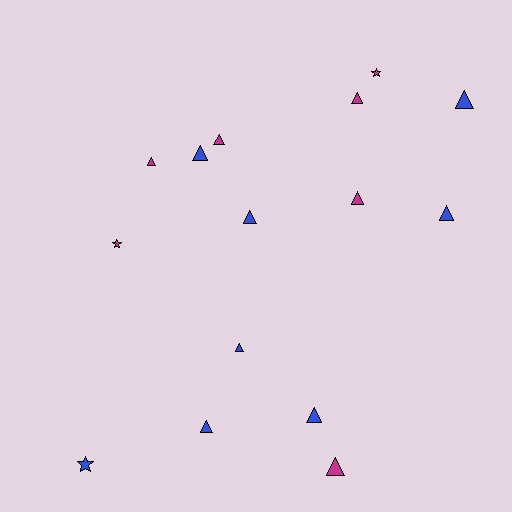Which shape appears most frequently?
Triangle, with 12 objects.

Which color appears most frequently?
Blue, with 8 objects.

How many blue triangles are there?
There are 7 blue triangles.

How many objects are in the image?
There are 15 objects.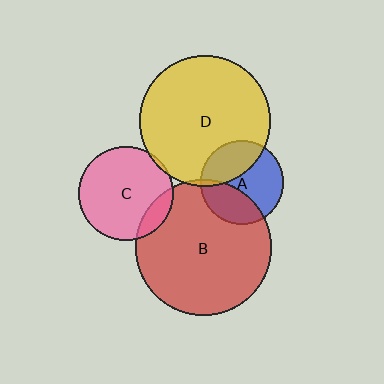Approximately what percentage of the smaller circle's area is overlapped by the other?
Approximately 5%.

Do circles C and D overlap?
Yes.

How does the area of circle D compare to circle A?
Approximately 2.5 times.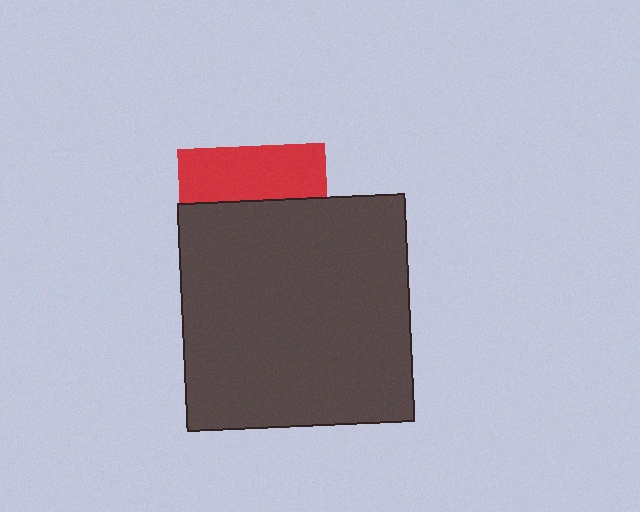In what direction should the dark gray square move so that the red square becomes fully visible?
The dark gray square should move down. That is the shortest direction to clear the overlap and leave the red square fully visible.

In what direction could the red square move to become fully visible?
The red square could move up. That would shift it out from behind the dark gray square entirely.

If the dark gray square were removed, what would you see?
You would see the complete red square.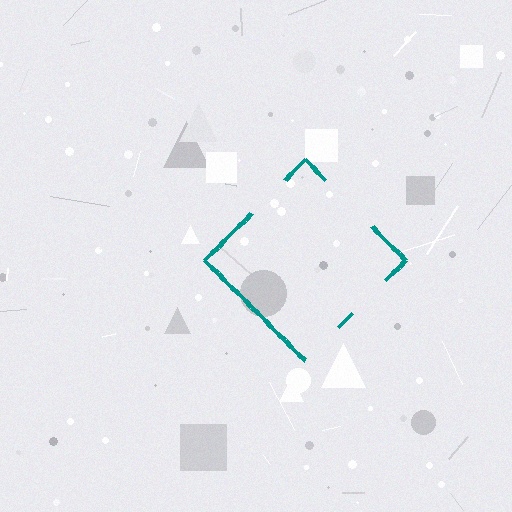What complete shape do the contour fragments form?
The contour fragments form a diamond.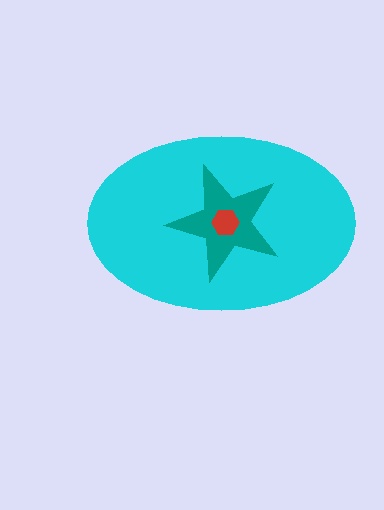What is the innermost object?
The red hexagon.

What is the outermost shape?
The cyan ellipse.